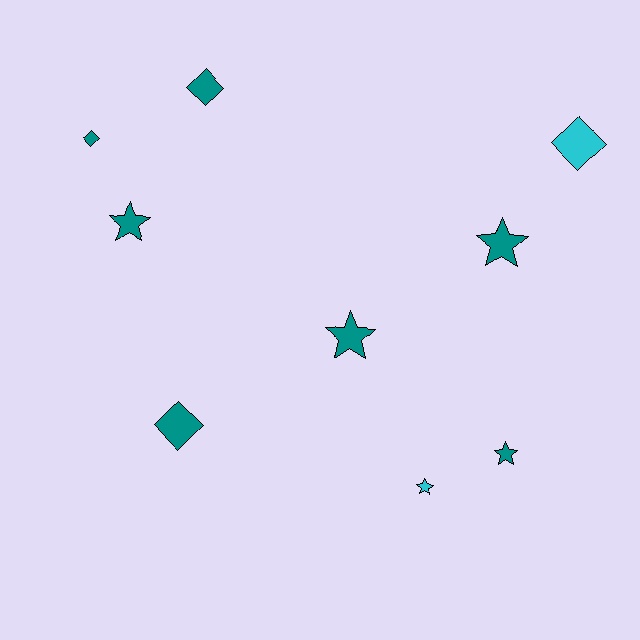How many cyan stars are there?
There is 1 cyan star.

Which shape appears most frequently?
Star, with 5 objects.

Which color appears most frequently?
Teal, with 7 objects.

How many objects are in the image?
There are 9 objects.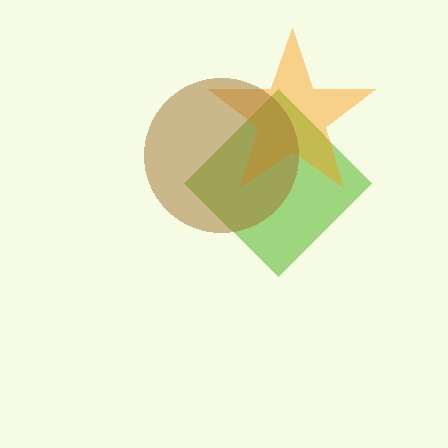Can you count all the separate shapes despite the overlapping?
Yes, there are 3 separate shapes.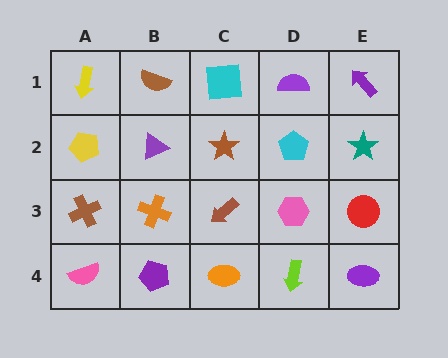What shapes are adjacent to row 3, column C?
A brown star (row 2, column C), an orange ellipse (row 4, column C), an orange cross (row 3, column B), a pink hexagon (row 3, column D).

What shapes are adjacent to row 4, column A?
A brown cross (row 3, column A), a purple pentagon (row 4, column B).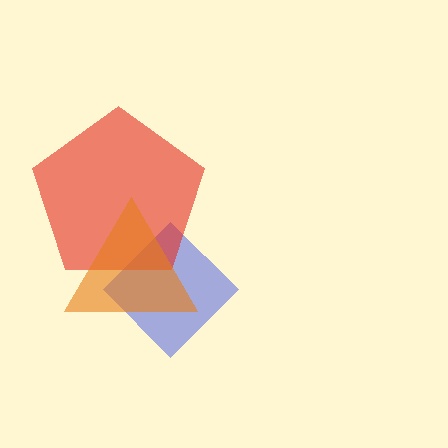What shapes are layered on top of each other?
The layered shapes are: a blue diamond, a red pentagon, an orange triangle.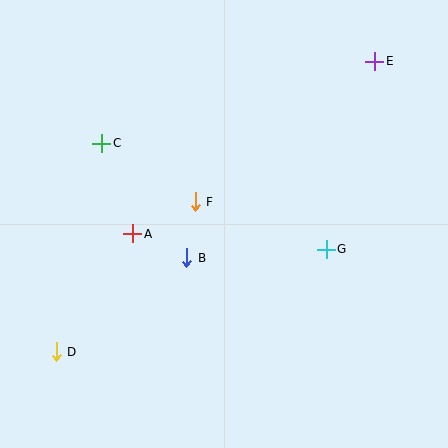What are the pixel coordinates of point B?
Point B is at (187, 258).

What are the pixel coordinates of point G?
Point G is at (326, 249).